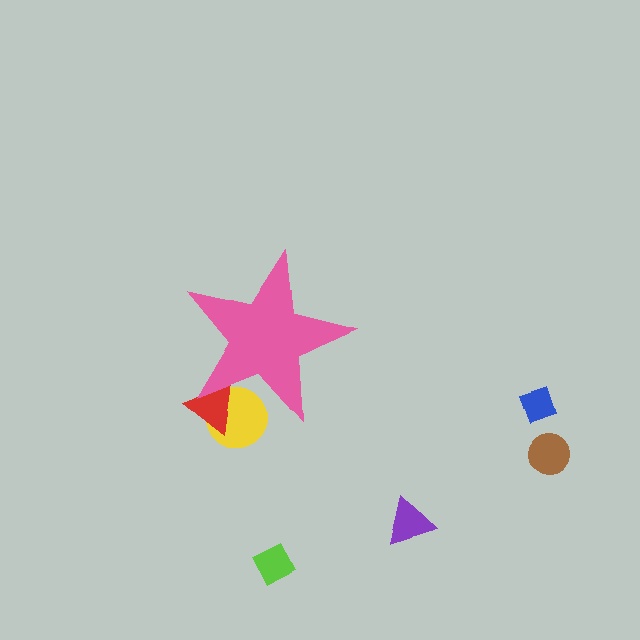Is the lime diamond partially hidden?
No, the lime diamond is fully visible.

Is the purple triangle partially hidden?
No, the purple triangle is fully visible.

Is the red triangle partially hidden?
Yes, the red triangle is partially hidden behind the pink star.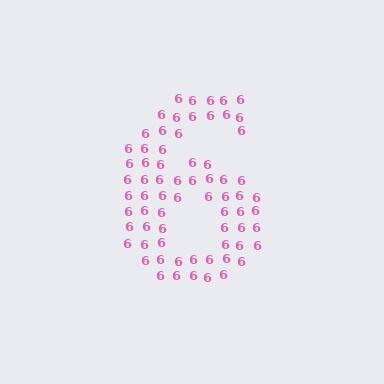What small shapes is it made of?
It is made of small digit 6's.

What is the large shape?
The large shape is the digit 6.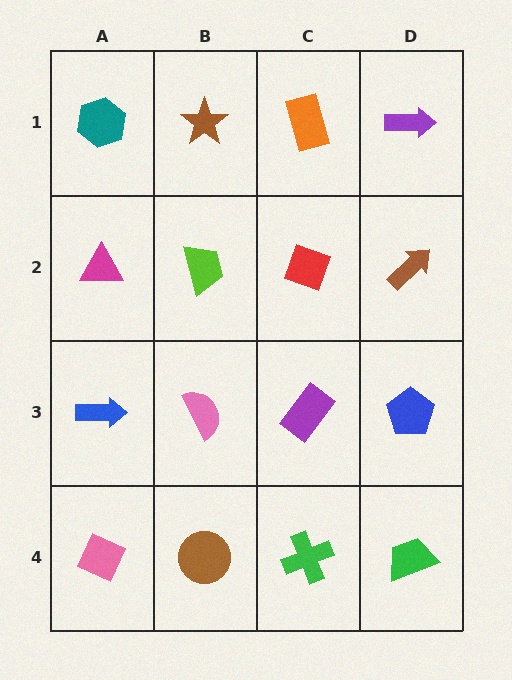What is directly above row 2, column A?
A teal hexagon.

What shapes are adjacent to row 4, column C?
A purple rectangle (row 3, column C), a brown circle (row 4, column B), a green trapezoid (row 4, column D).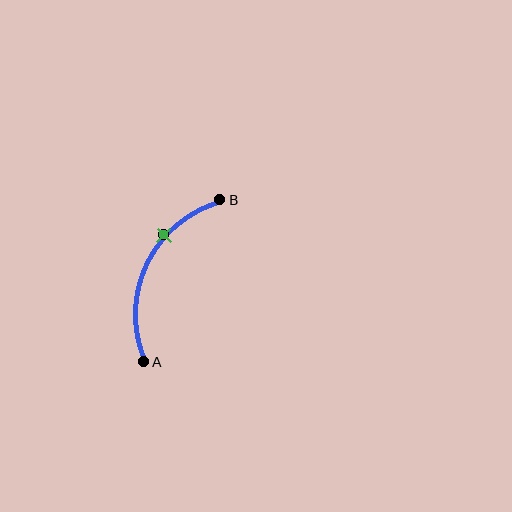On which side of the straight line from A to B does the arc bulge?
The arc bulges to the left of the straight line connecting A and B.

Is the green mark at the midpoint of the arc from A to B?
No. The green mark lies on the arc but is closer to endpoint B. The arc midpoint would be at the point on the curve equidistant along the arc from both A and B.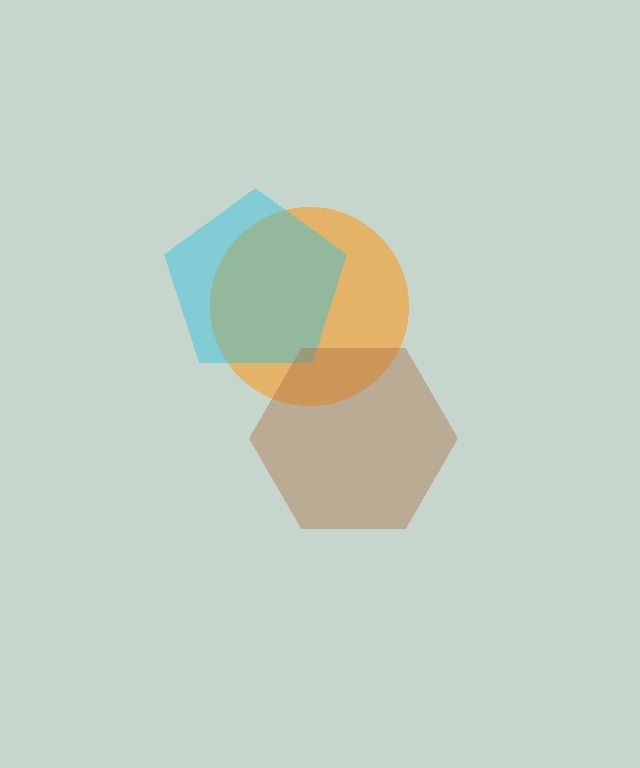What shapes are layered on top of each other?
The layered shapes are: an orange circle, a cyan pentagon, a brown hexagon.